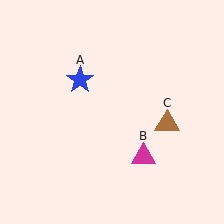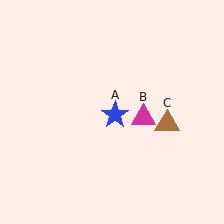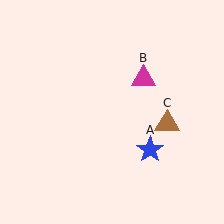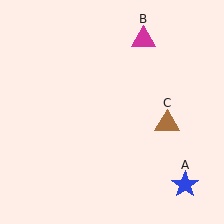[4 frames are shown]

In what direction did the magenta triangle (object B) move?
The magenta triangle (object B) moved up.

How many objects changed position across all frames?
2 objects changed position: blue star (object A), magenta triangle (object B).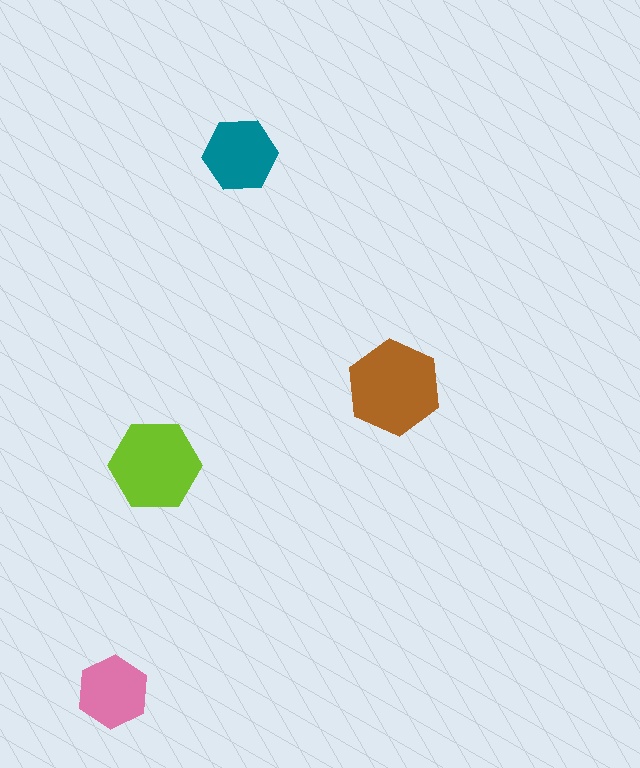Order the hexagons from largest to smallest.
the brown one, the lime one, the teal one, the pink one.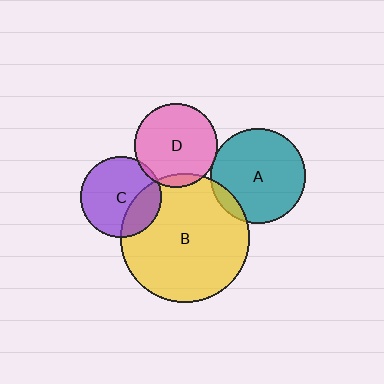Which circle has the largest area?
Circle B (yellow).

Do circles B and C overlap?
Yes.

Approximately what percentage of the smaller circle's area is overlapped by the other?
Approximately 25%.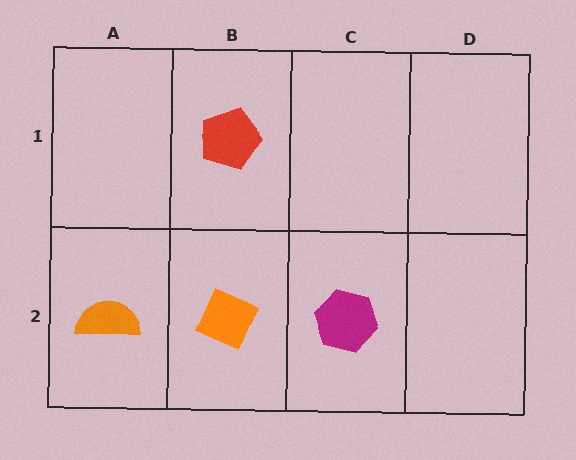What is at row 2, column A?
An orange semicircle.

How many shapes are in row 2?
3 shapes.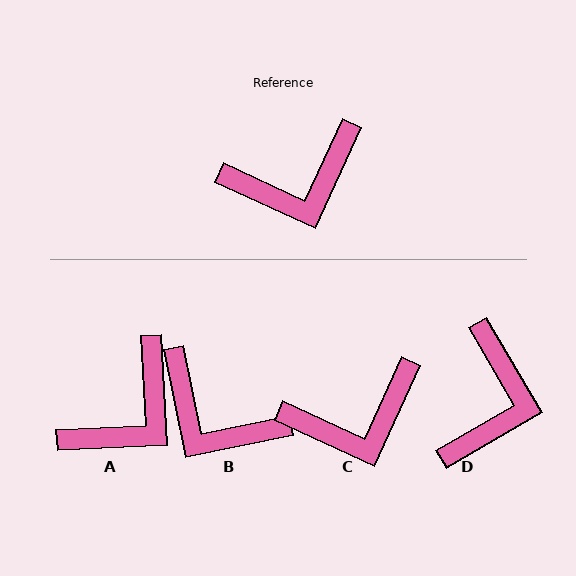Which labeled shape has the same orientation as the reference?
C.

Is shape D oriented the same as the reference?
No, it is off by about 55 degrees.